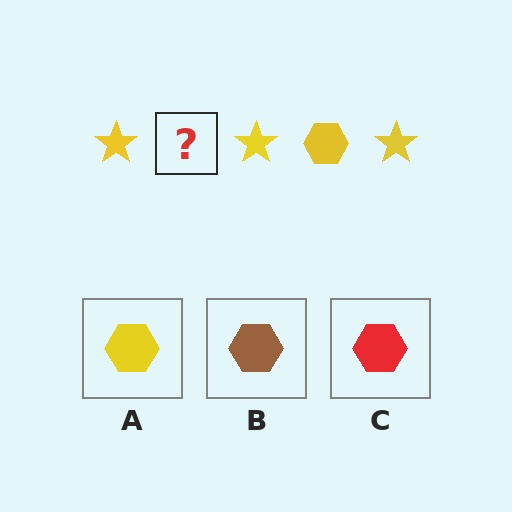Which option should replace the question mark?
Option A.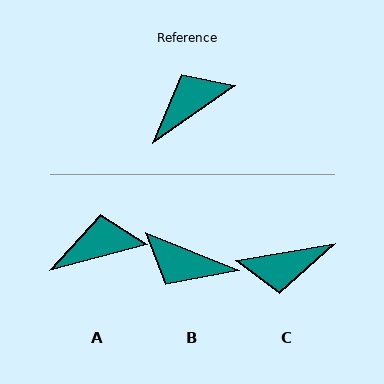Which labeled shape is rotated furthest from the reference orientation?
C, about 155 degrees away.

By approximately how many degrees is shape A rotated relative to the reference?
Approximately 20 degrees clockwise.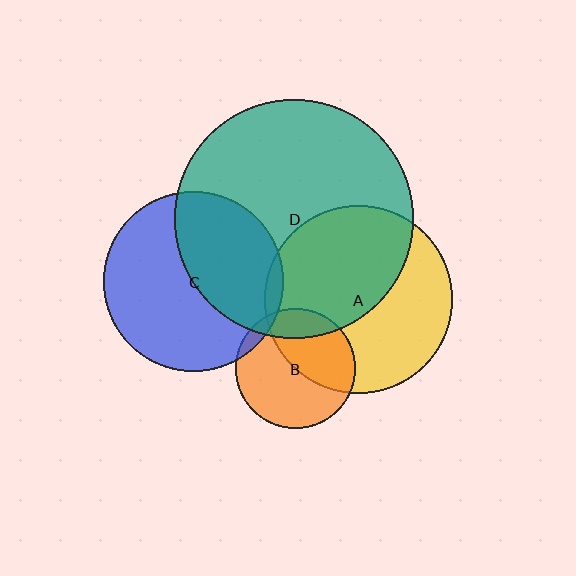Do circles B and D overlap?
Yes.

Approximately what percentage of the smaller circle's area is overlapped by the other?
Approximately 15%.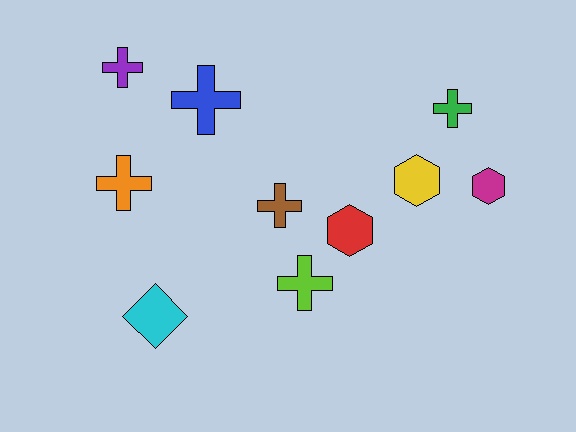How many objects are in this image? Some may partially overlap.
There are 10 objects.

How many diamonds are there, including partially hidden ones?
There is 1 diamond.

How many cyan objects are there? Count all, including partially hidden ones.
There is 1 cyan object.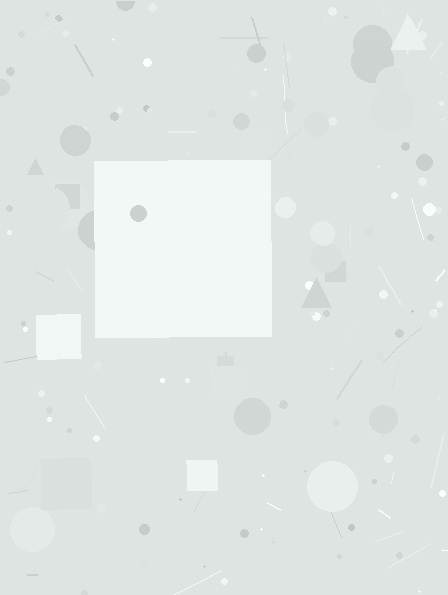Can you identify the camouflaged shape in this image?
The camouflaged shape is a square.